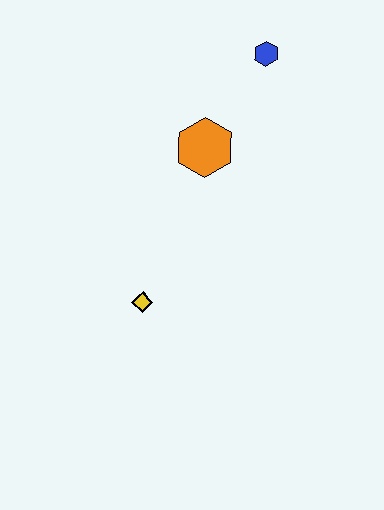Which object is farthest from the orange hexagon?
The yellow diamond is farthest from the orange hexagon.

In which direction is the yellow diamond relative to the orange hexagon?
The yellow diamond is below the orange hexagon.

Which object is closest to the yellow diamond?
The orange hexagon is closest to the yellow diamond.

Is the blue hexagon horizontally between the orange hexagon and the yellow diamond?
No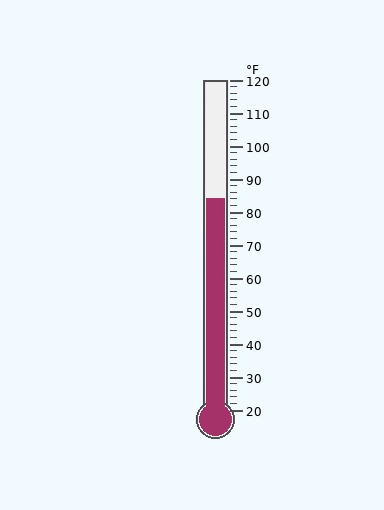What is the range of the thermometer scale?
The thermometer scale ranges from 20°F to 120°F.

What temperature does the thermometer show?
The thermometer shows approximately 84°F.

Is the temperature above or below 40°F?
The temperature is above 40°F.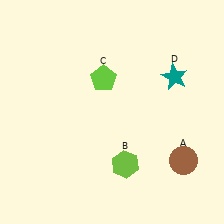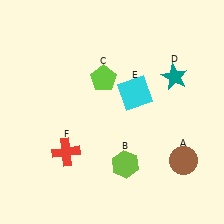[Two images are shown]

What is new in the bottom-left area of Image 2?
A red cross (F) was added in the bottom-left area of Image 2.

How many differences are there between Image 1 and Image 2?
There are 2 differences between the two images.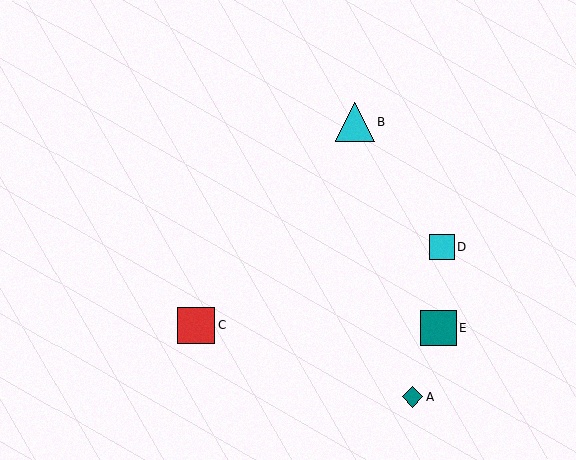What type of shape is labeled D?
Shape D is a cyan square.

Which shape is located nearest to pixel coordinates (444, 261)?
The cyan square (labeled D) at (442, 247) is nearest to that location.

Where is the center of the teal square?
The center of the teal square is at (439, 328).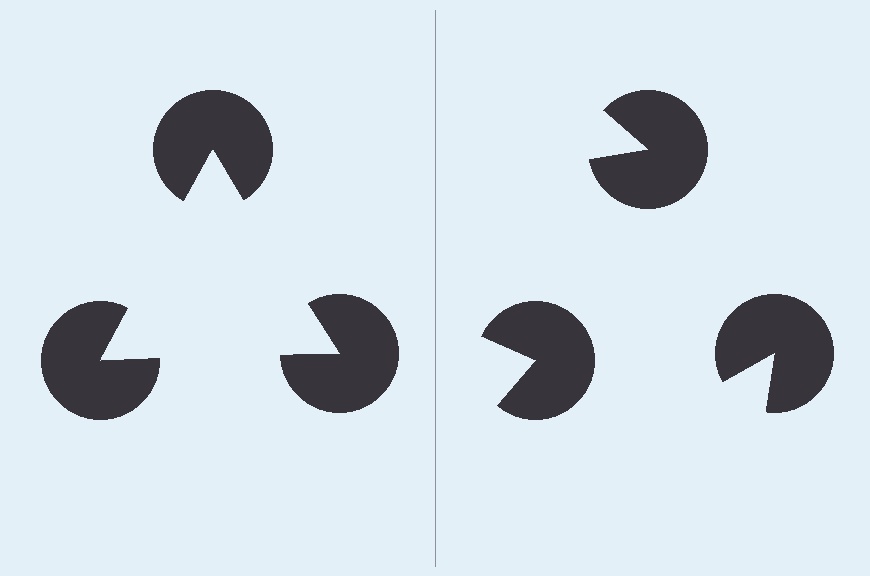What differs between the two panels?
The pac-man discs are positioned identically on both sides; only the wedge orientations differ. On the left they align to a triangle; on the right they are misaligned.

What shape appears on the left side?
An illusory triangle.